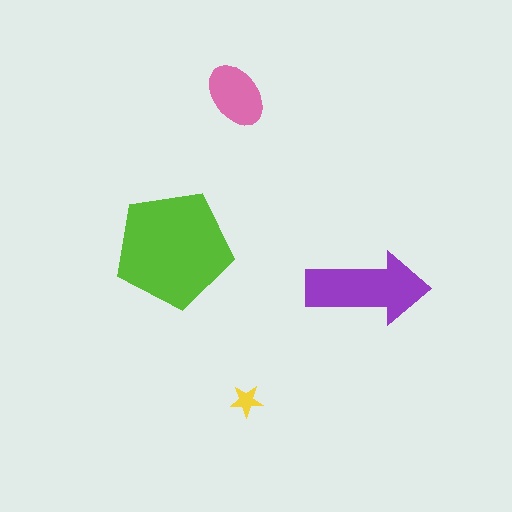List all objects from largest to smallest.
The lime pentagon, the purple arrow, the pink ellipse, the yellow star.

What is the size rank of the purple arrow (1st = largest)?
2nd.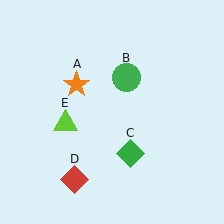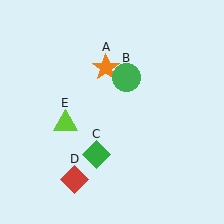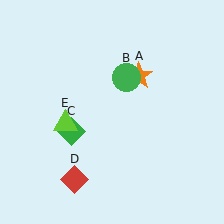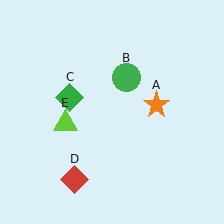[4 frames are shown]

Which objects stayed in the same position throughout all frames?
Green circle (object B) and red diamond (object D) and lime triangle (object E) remained stationary.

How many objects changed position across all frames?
2 objects changed position: orange star (object A), green diamond (object C).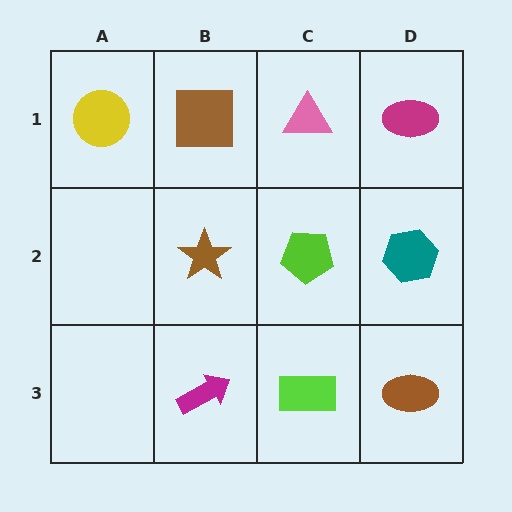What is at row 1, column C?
A pink triangle.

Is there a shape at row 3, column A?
No, that cell is empty.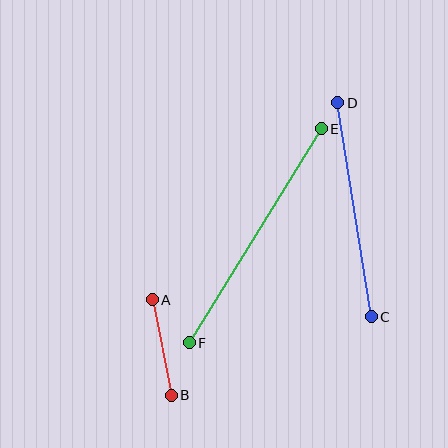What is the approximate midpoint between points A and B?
The midpoint is at approximately (162, 347) pixels.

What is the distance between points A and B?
The distance is approximately 97 pixels.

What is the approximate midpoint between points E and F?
The midpoint is at approximately (255, 236) pixels.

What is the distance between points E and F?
The distance is approximately 251 pixels.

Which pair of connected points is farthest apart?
Points E and F are farthest apart.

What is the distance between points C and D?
The distance is approximately 217 pixels.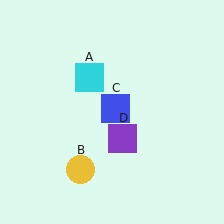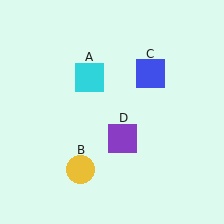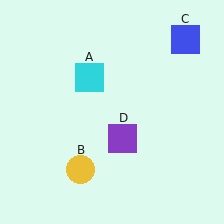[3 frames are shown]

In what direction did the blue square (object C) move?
The blue square (object C) moved up and to the right.